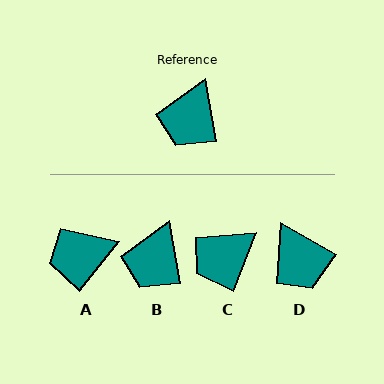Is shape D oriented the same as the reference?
No, it is off by about 50 degrees.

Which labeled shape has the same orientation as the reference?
B.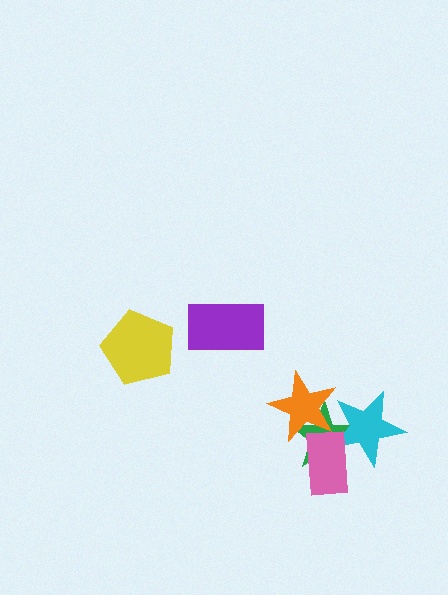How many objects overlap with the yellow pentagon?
0 objects overlap with the yellow pentagon.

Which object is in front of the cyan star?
The pink rectangle is in front of the cyan star.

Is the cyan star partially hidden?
Yes, it is partially covered by another shape.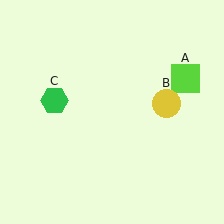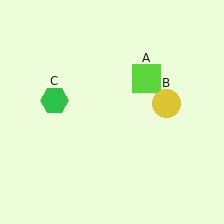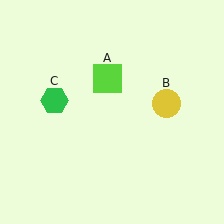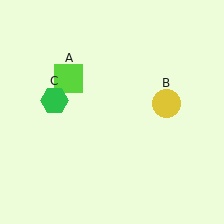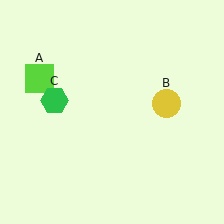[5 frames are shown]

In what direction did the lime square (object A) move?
The lime square (object A) moved left.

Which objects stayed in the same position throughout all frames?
Yellow circle (object B) and green hexagon (object C) remained stationary.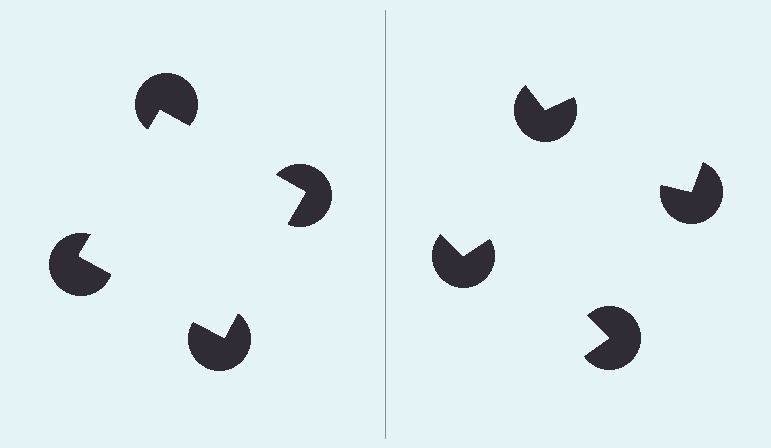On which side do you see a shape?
An illusory square appears on the left side. On the right side the wedge cuts are rotated, so no coherent shape forms.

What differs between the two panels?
The pac-man discs are positioned identically on both sides; only the wedge orientations differ. On the left they align to a square; on the right they are misaligned.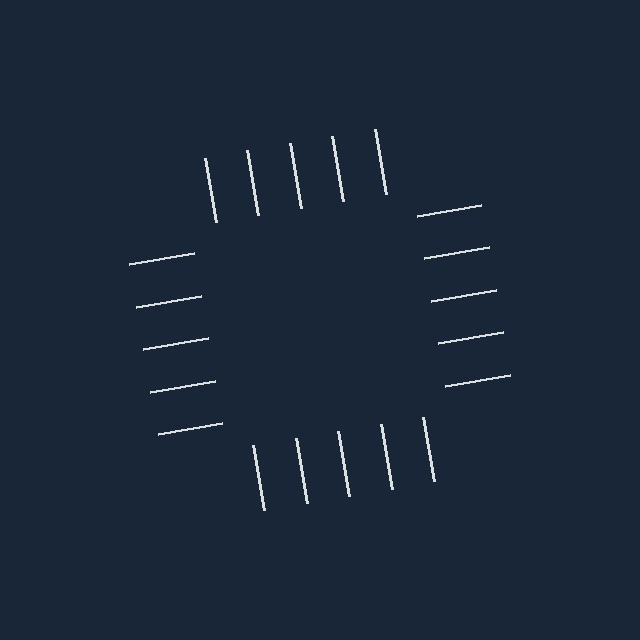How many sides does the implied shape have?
4 sides — the line-ends trace a square.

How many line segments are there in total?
20 — 5 along each of the 4 edges.